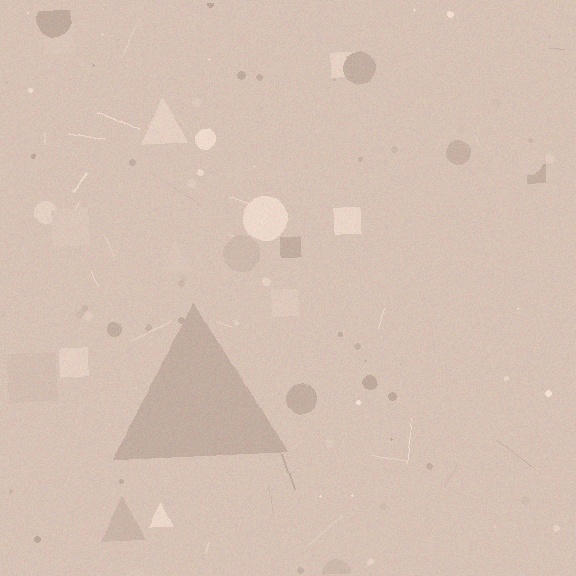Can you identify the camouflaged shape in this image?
The camouflaged shape is a triangle.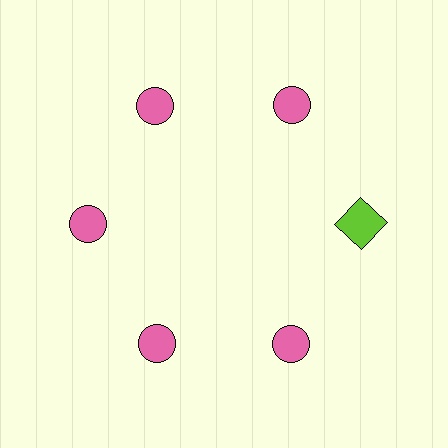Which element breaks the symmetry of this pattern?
The lime square at roughly the 3 o'clock position breaks the symmetry. All other shapes are pink circles.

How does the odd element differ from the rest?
It differs in both color (lime instead of pink) and shape (square instead of circle).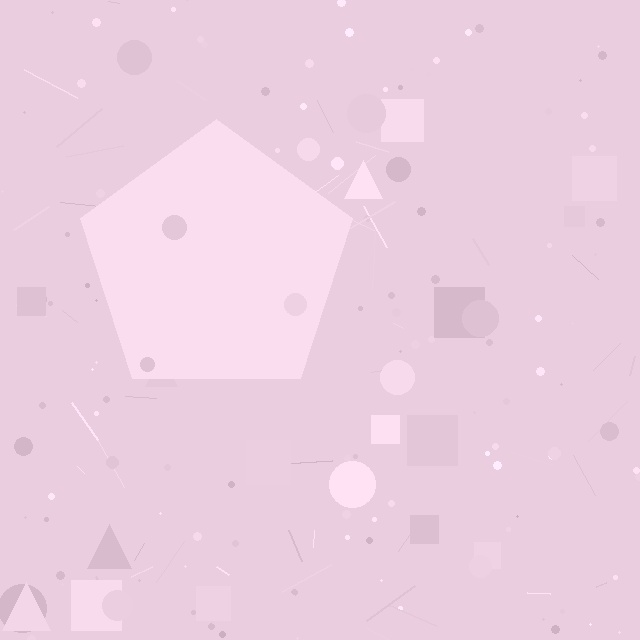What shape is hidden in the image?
A pentagon is hidden in the image.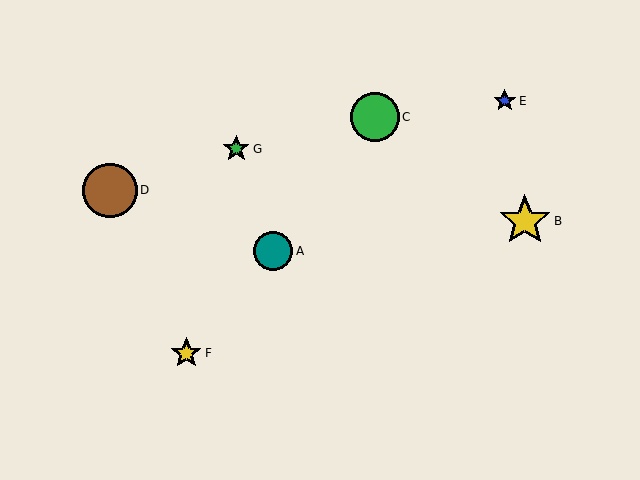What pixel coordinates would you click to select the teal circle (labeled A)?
Click at (273, 251) to select the teal circle A.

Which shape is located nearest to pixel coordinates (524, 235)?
The yellow star (labeled B) at (525, 221) is nearest to that location.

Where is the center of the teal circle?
The center of the teal circle is at (273, 251).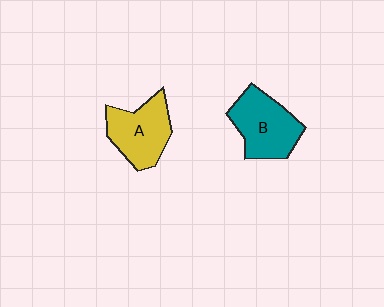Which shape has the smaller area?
Shape A (yellow).